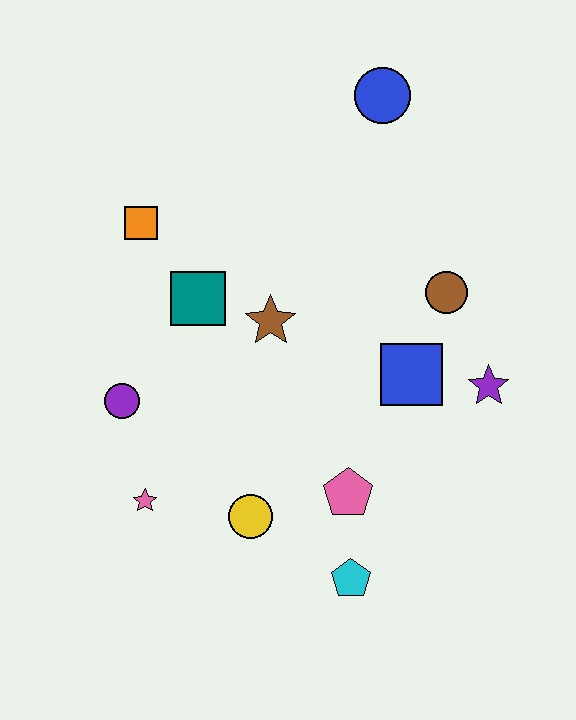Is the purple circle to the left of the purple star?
Yes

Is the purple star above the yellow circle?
Yes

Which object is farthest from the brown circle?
The pink star is farthest from the brown circle.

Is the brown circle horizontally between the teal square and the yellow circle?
No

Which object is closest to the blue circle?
The brown circle is closest to the blue circle.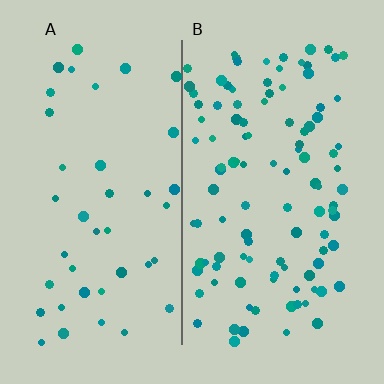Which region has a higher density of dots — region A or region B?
B (the right).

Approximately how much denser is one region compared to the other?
Approximately 2.7× — region B over region A.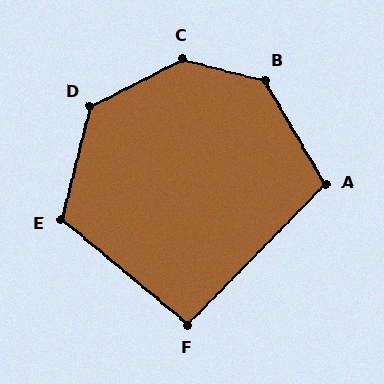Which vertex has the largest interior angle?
C, at approximately 138 degrees.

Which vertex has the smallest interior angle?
F, at approximately 94 degrees.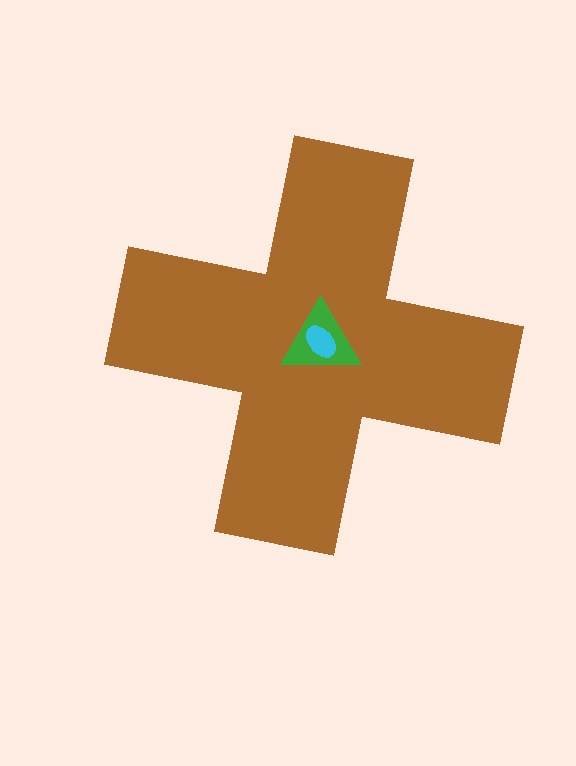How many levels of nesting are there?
3.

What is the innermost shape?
The cyan ellipse.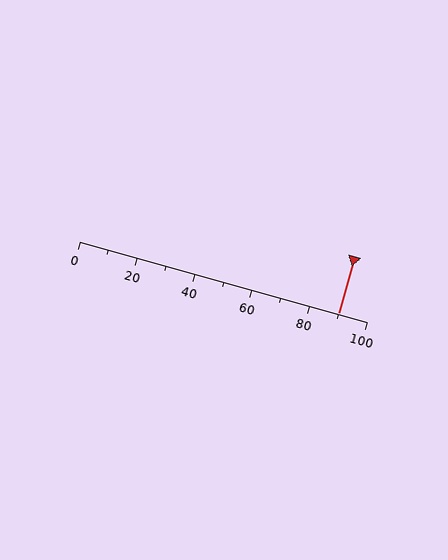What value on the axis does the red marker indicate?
The marker indicates approximately 90.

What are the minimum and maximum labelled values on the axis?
The axis runs from 0 to 100.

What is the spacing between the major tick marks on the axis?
The major ticks are spaced 20 apart.